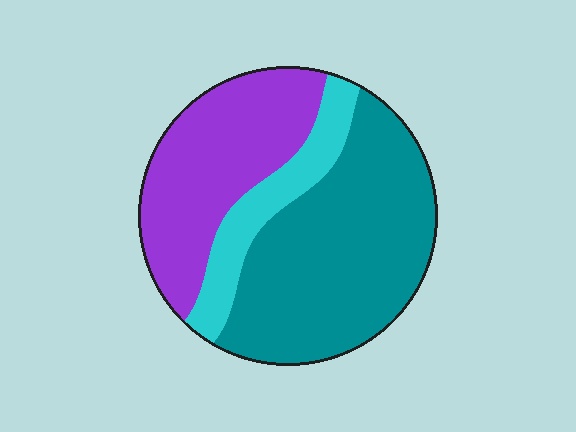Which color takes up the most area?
Teal, at roughly 50%.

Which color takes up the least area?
Cyan, at roughly 15%.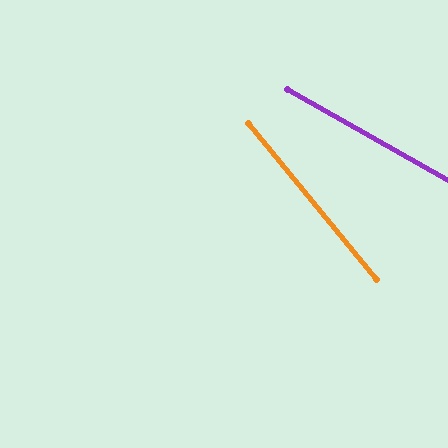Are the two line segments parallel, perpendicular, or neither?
Neither parallel nor perpendicular — they differ by about 21°.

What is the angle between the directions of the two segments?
Approximately 21 degrees.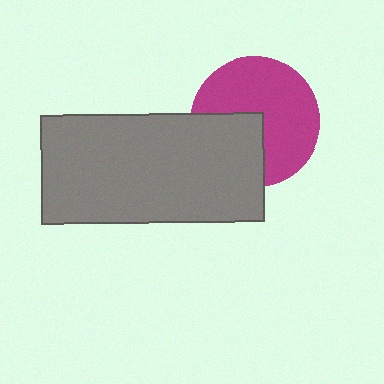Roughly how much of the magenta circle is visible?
Most of it is visible (roughly 65%).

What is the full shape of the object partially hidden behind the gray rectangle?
The partially hidden object is a magenta circle.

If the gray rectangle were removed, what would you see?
You would see the complete magenta circle.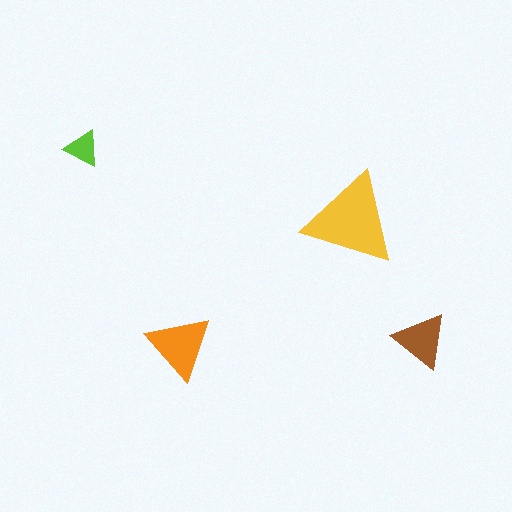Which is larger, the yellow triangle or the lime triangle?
The yellow one.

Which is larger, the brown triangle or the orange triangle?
The orange one.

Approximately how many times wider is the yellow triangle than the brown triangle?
About 1.5 times wider.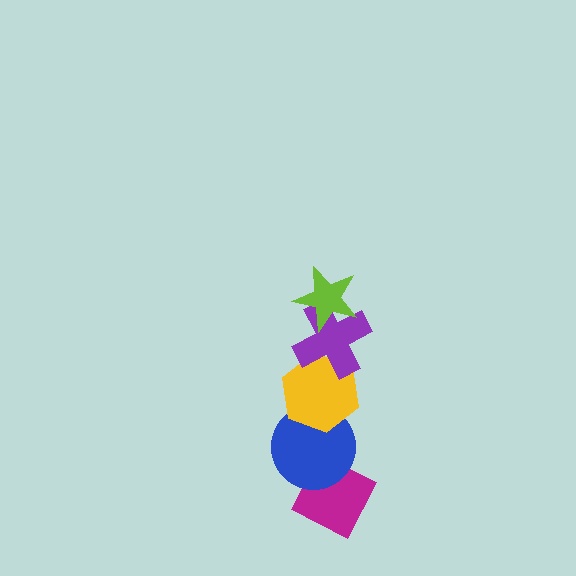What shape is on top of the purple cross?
The lime star is on top of the purple cross.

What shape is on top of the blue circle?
The yellow hexagon is on top of the blue circle.